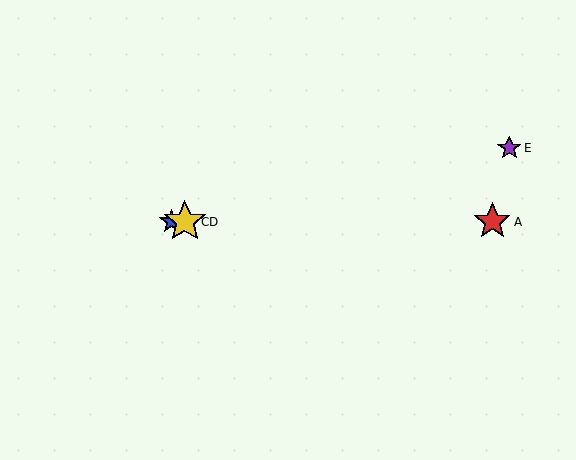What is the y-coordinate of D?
Object D is at y≈222.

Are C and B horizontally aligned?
Yes, both are at y≈222.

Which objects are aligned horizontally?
Objects A, B, C, D are aligned horizontally.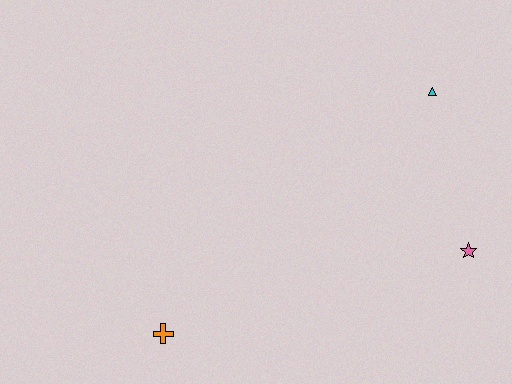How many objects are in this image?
There are 3 objects.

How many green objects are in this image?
There are no green objects.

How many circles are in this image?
There are no circles.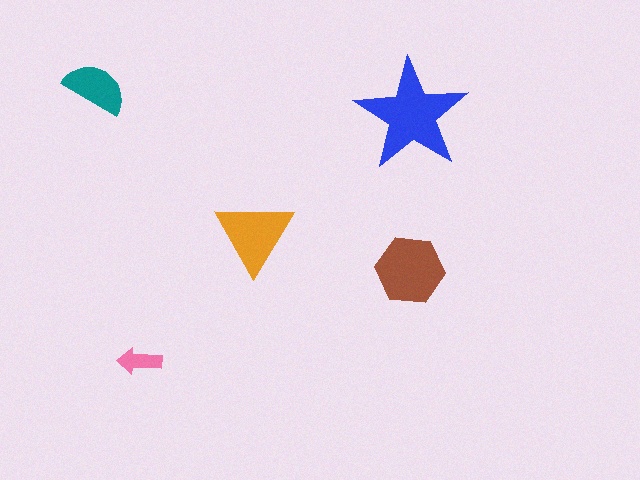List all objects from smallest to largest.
The pink arrow, the teal semicircle, the orange triangle, the brown hexagon, the blue star.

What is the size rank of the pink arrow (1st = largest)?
5th.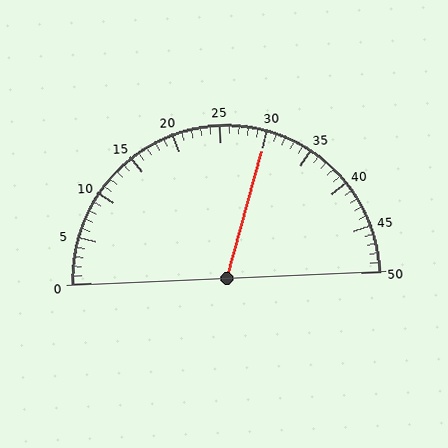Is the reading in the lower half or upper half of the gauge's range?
The reading is in the upper half of the range (0 to 50).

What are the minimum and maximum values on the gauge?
The gauge ranges from 0 to 50.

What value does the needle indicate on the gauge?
The needle indicates approximately 30.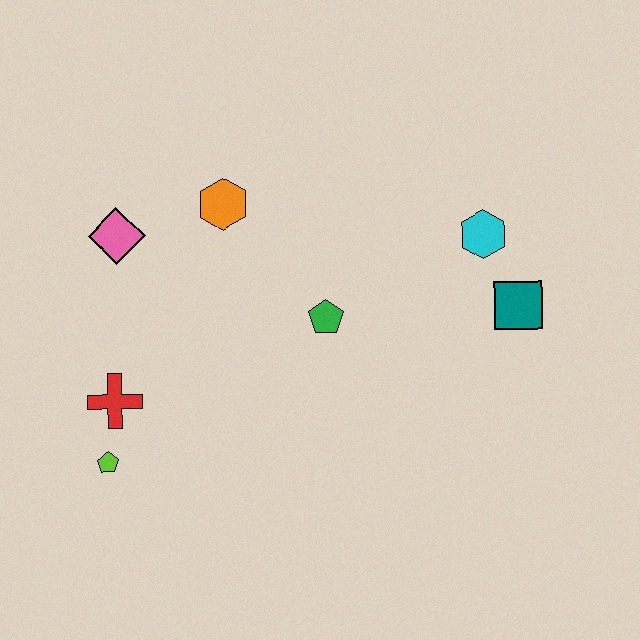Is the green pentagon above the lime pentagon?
Yes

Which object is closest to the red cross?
The lime pentagon is closest to the red cross.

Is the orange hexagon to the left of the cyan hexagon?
Yes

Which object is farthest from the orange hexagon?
The teal square is farthest from the orange hexagon.